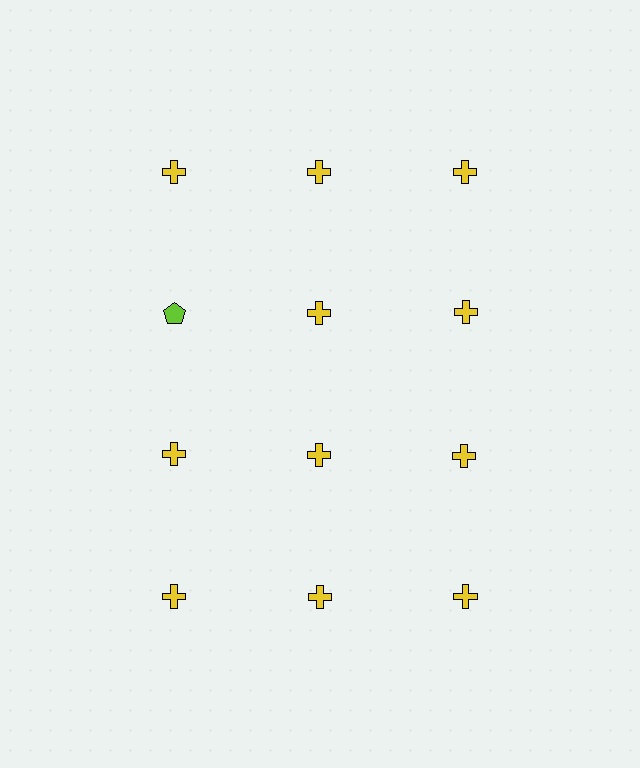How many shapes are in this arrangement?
There are 12 shapes arranged in a grid pattern.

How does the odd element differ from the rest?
It differs in both color (lime instead of yellow) and shape (pentagon instead of cross).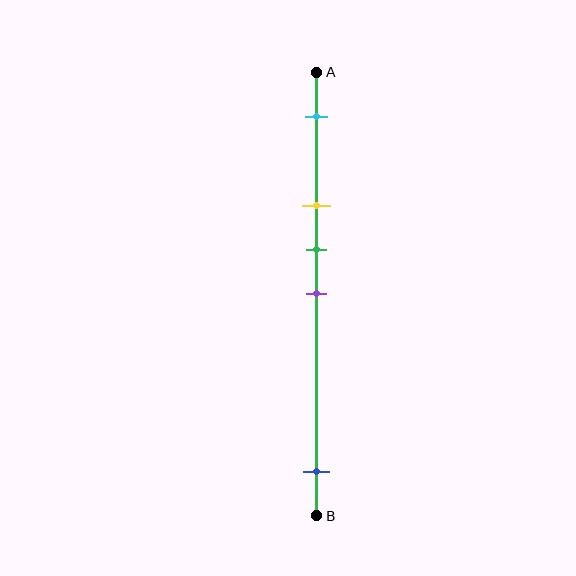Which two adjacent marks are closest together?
The green and purple marks are the closest adjacent pair.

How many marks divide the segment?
There are 5 marks dividing the segment.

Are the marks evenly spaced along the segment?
No, the marks are not evenly spaced.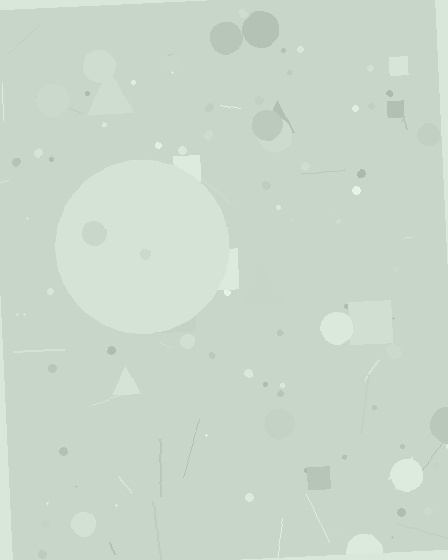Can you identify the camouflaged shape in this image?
The camouflaged shape is a circle.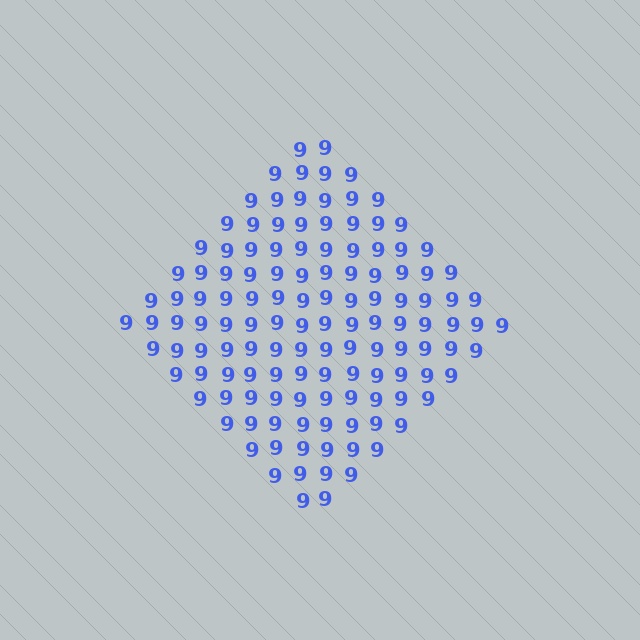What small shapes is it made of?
It is made of small digit 9's.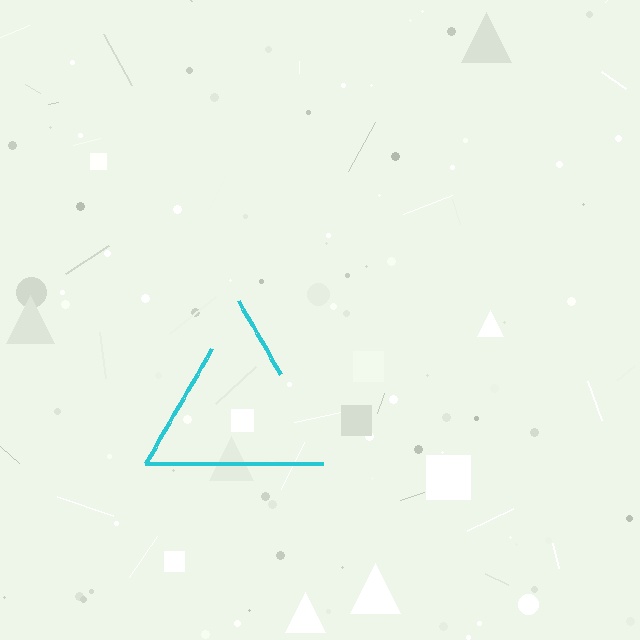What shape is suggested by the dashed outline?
The dashed outline suggests a triangle.